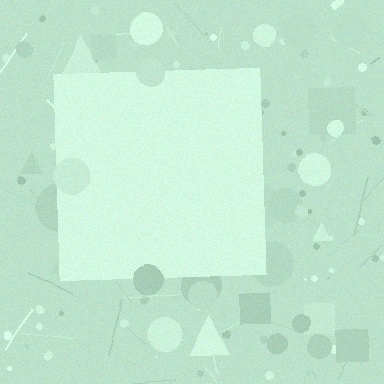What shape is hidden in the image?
A square is hidden in the image.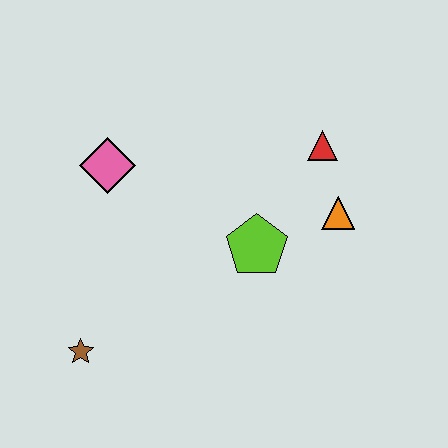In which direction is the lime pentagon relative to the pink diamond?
The lime pentagon is to the right of the pink diamond.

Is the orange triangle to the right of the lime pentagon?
Yes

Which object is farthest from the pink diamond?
The orange triangle is farthest from the pink diamond.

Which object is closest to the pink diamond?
The lime pentagon is closest to the pink diamond.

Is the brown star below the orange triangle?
Yes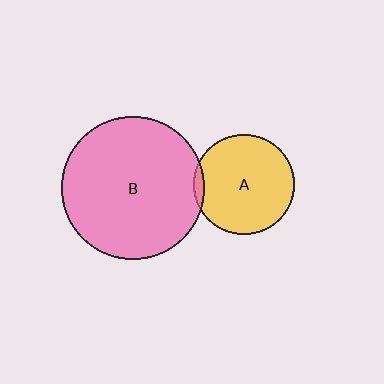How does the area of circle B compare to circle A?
Approximately 2.0 times.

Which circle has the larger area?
Circle B (pink).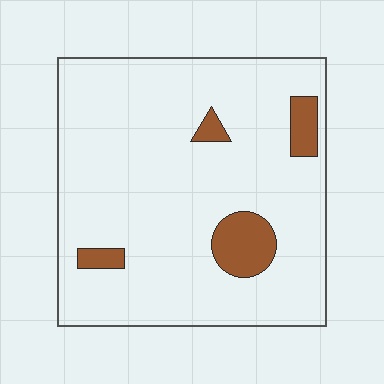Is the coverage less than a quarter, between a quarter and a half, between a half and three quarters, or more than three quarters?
Less than a quarter.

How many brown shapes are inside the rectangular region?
4.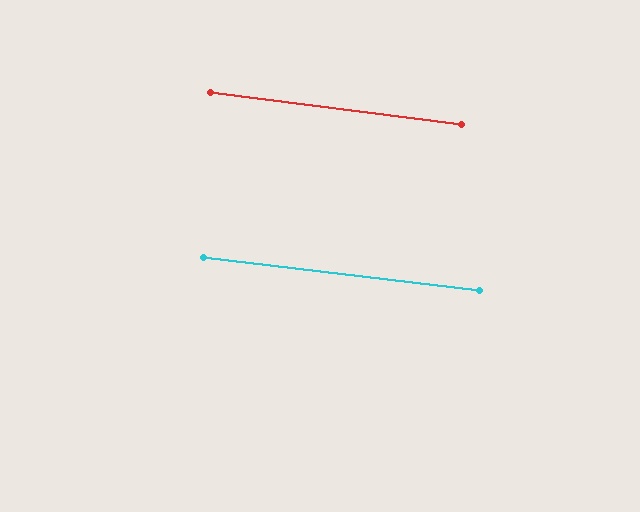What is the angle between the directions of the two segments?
Approximately 0 degrees.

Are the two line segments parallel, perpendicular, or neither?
Parallel — their directions differ by only 0.5°.